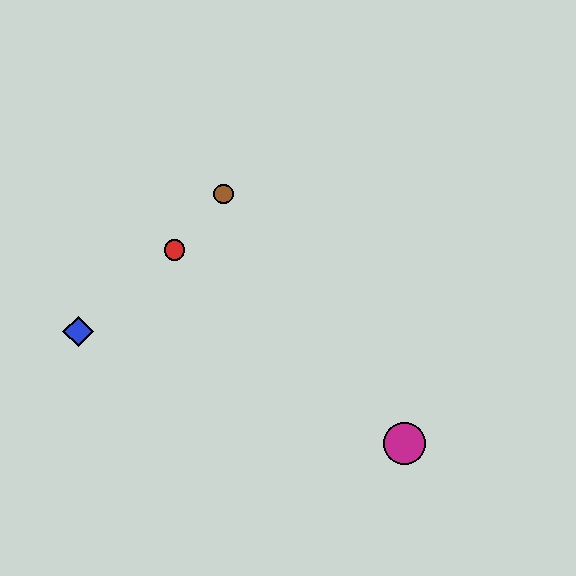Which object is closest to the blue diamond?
The red circle is closest to the blue diamond.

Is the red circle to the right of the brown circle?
No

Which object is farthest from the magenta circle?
The blue diamond is farthest from the magenta circle.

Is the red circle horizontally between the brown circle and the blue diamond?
Yes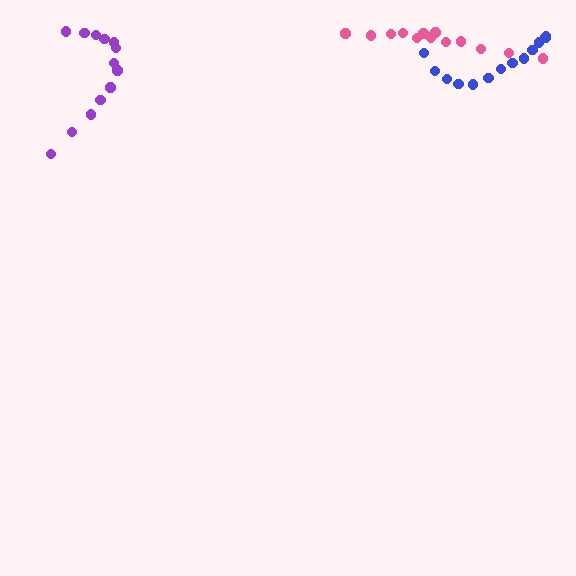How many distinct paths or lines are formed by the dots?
There are 3 distinct paths.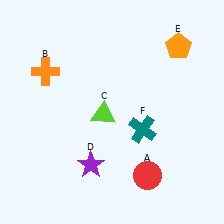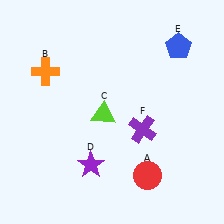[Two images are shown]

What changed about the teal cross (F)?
In Image 1, F is teal. In Image 2, it changed to purple.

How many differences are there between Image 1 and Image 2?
There are 2 differences between the two images.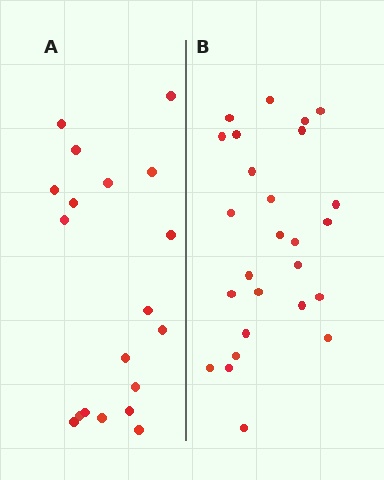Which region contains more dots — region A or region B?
Region B (the right region) has more dots.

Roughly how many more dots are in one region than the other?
Region B has roughly 8 or so more dots than region A.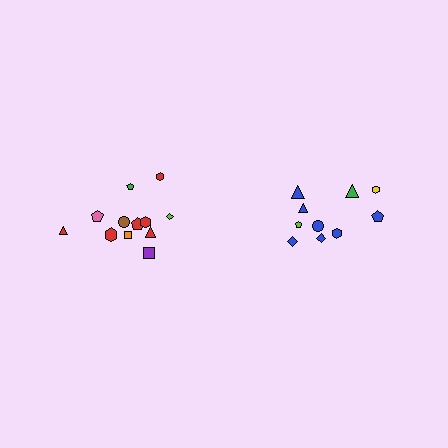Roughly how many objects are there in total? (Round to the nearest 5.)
Roughly 20 objects in total.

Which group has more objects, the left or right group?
The left group.